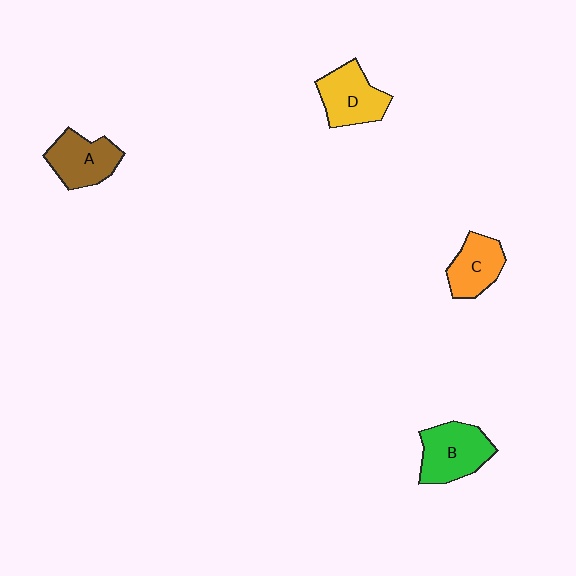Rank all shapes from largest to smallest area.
From largest to smallest: B (green), D (yellow), A (brown), C (orange).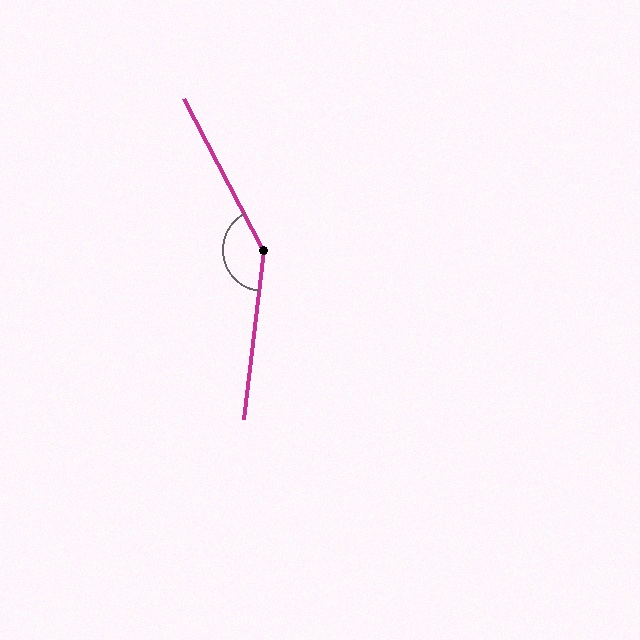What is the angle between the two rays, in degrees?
Approximately 146 degrees.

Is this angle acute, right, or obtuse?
It is obtuse.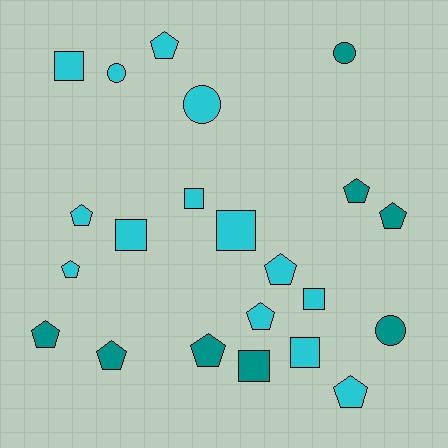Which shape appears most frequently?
Pentagon, with 11 objects.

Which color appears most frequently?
Cyan, with 14 objects.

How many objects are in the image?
There are 22 objects.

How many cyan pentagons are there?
There are 6 cyan pentagons.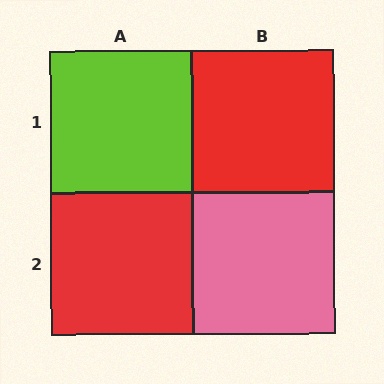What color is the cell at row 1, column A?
Lime.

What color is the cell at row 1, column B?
Red.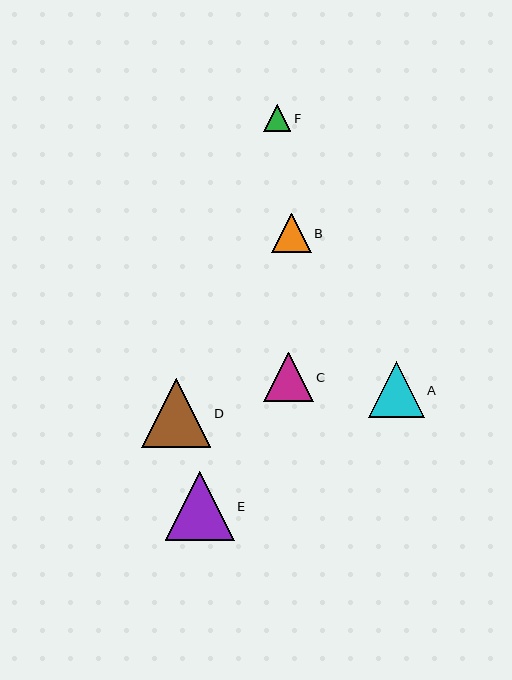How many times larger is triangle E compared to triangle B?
Triangle E is approximately 1.8 times the size of triangle B.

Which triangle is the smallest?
Triangle F is the smallest with a size of approximately 27 pixels.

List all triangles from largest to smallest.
From largest to smallest: D, E, A, C, B, F.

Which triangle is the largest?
Triangle D is the largest with a size of approximately 69 pixels.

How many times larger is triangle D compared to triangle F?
Triangle D is approximately 2.5 times the size of triangle F.